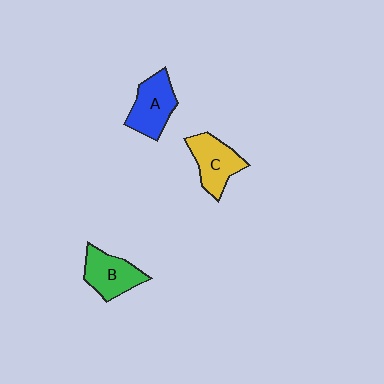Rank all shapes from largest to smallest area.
From largest to smallest: A (blue), C (yellow), B (green).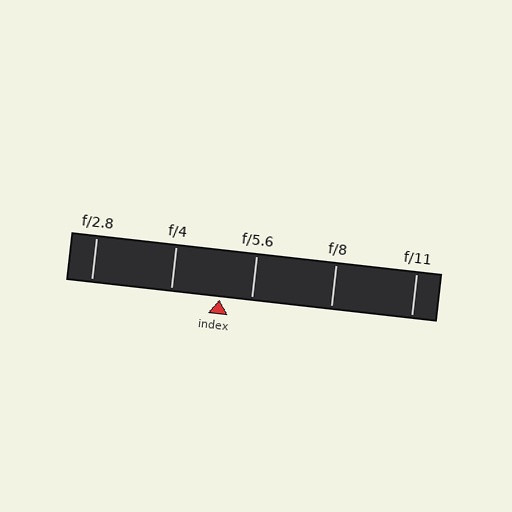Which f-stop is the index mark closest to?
The index mark is closest to f/5.6.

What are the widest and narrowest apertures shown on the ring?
The widest aperture shown is f/2.8 and the narrowest is f/11.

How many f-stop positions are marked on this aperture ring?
There are 5 f-stop positions marked.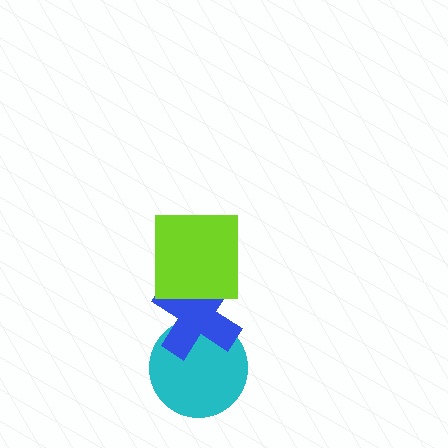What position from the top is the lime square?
The lime square is 1st from the top.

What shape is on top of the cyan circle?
The blue cross is on top of the cyan circle.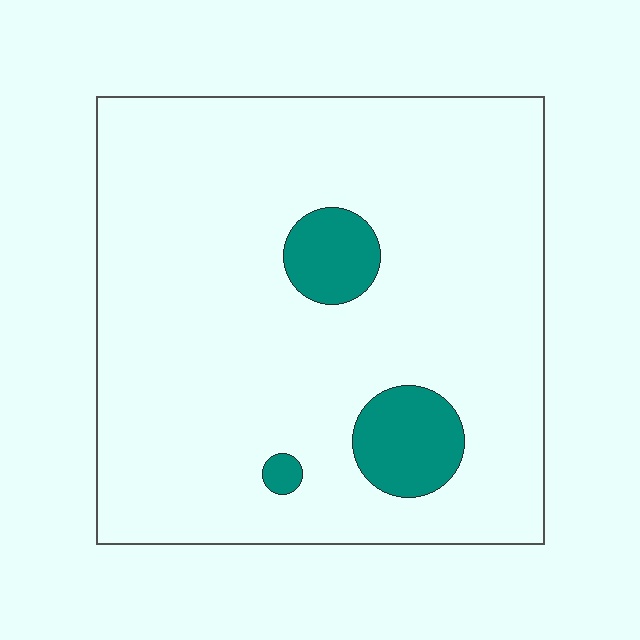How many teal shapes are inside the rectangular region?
3.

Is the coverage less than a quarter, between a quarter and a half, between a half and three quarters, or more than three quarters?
Less than a quarter.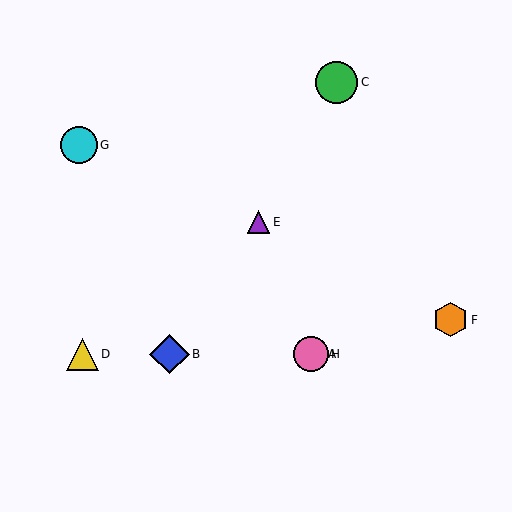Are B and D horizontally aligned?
Yes, both are at y≈354.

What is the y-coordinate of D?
Object D is at y≈354.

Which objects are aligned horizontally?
Objects A, B, D, H are aligned horizontally.